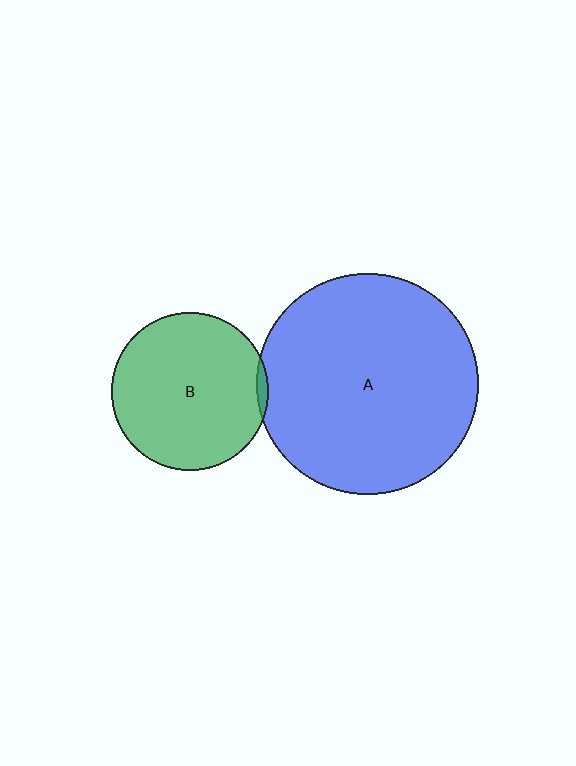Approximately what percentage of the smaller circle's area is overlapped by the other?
Approximately 5%.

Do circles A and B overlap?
Yes.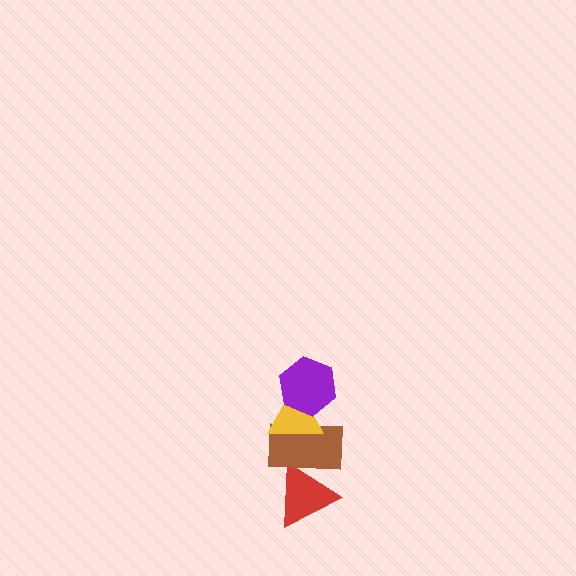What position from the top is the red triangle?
The red triangle is 4th from the top.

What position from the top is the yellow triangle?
The yellow triangle is 2nd from the top.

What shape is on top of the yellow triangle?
The purple hexagon is on top of the yellow triangle.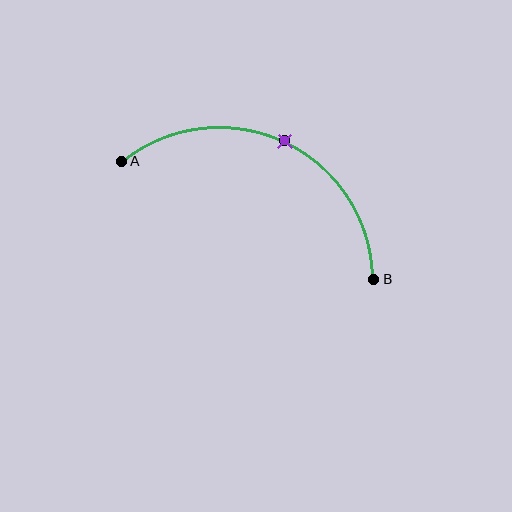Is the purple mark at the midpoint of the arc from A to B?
Yes. The purple mark lies on the arc at equal arc-length from both A and B — it is the arc midpoint.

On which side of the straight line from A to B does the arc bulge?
The arc bulges above the straight line connecting A and B.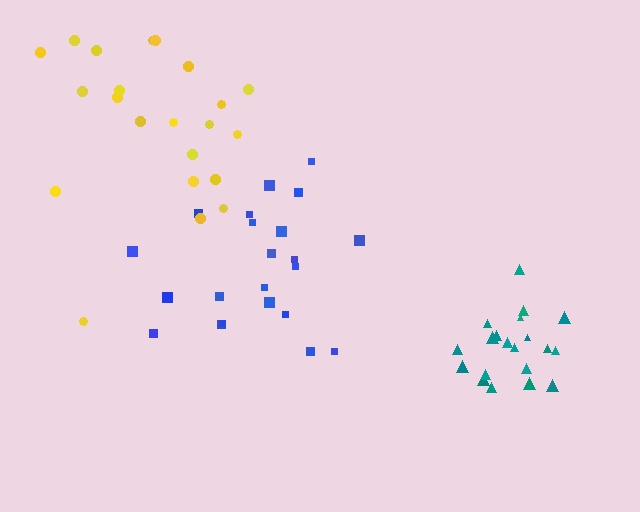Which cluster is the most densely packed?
Teal.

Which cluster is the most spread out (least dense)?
Yellow.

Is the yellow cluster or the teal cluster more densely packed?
Teal.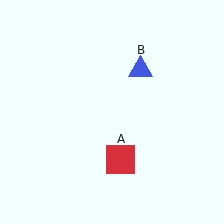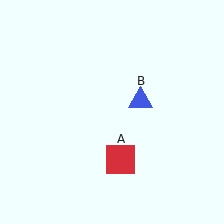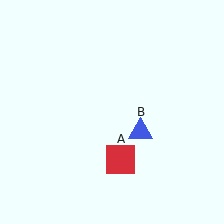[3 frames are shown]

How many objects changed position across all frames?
1 object changed position: blue triangle (object B).